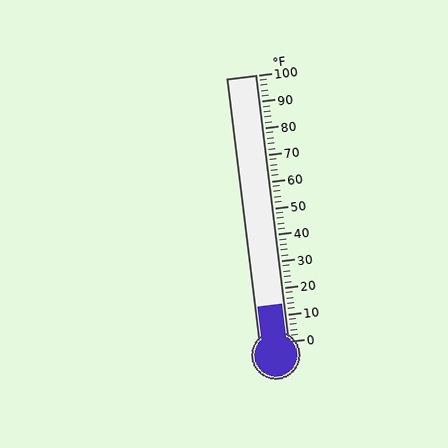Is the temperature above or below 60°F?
The temperature is below 60°F.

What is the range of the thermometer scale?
The thermometer scale ranges from 0°F to 100°F.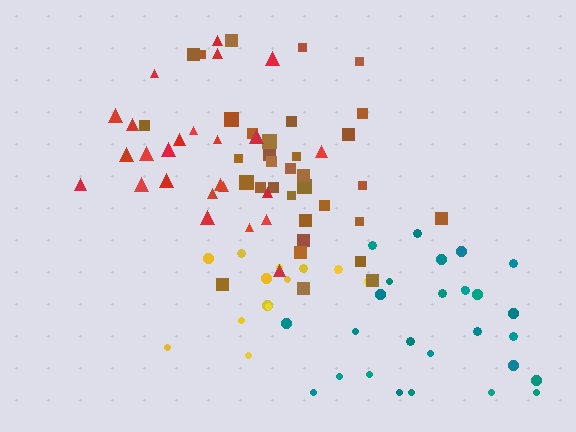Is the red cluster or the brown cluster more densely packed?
Brown.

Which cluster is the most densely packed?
Brown.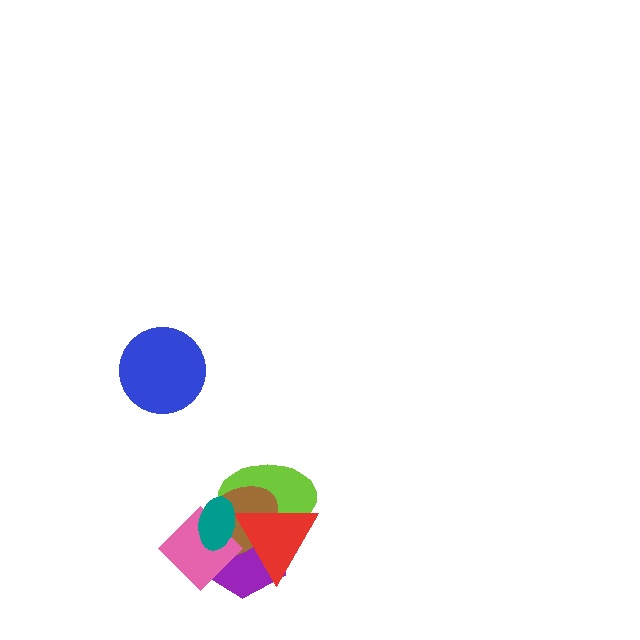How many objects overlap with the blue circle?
0 objects overlap with the blue circle.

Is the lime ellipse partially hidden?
Yes, it is partially covered by another shape.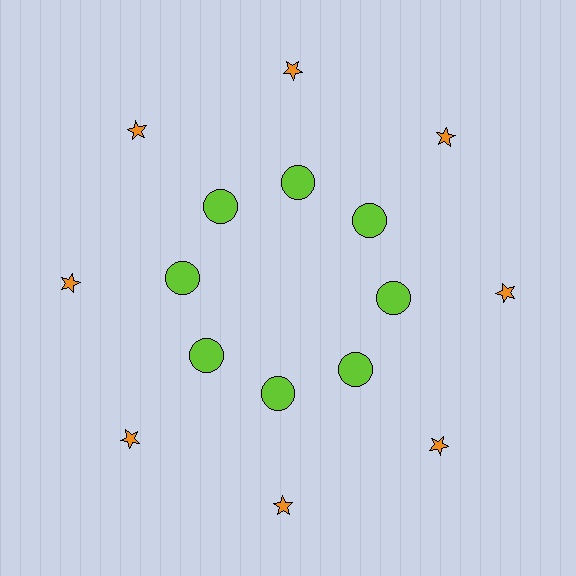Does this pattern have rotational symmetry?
Yes, this pattern has 8-fold rotational symmetry. It looks the same after rotating 45 degrees around the center.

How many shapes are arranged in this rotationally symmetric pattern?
There are 16 shapes, arranged in 8 groups of 2.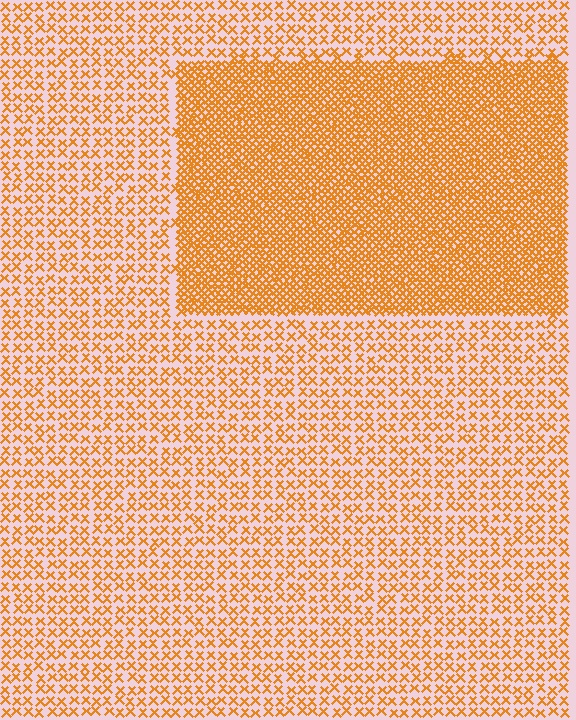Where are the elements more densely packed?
The elements are more densely packed inside the rectangle boundary.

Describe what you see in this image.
The image contains small orange elements arranged at two different densities. A rectangle-shaped region is visible where the elements are more densely packed than the surrounding area.